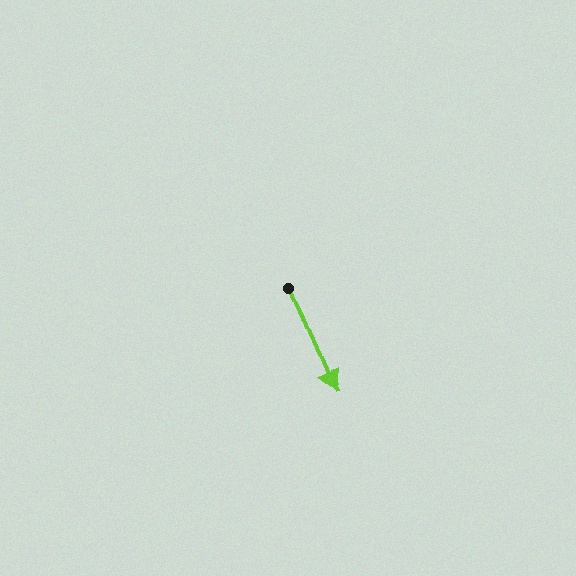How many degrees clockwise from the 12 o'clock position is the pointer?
Approximately 157 degrees.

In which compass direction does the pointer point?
Southeast.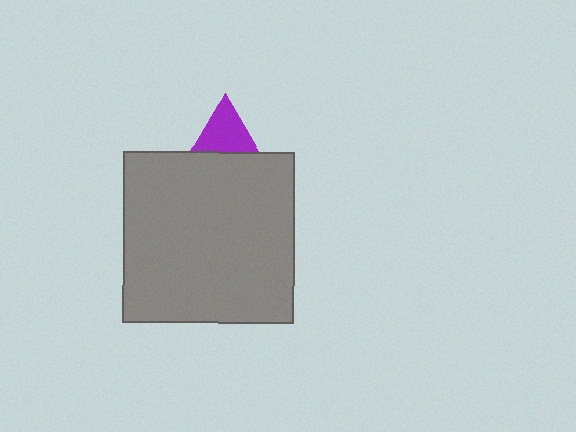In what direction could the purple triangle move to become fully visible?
The purple triangle could move up. That would shift it out from behind the gray square entirely.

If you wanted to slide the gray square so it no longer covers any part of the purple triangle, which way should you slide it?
Slide it down — that is the most direct way to separate the two shapes.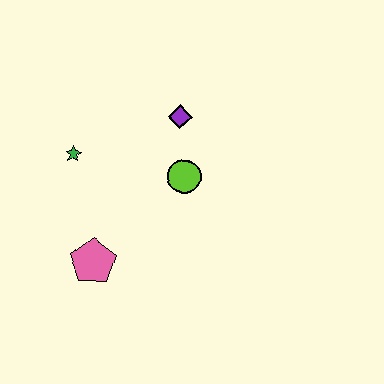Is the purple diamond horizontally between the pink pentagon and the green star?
No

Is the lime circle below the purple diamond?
Yes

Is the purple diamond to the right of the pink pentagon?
Yes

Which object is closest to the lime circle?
The purple diamond is closest to the lime circle.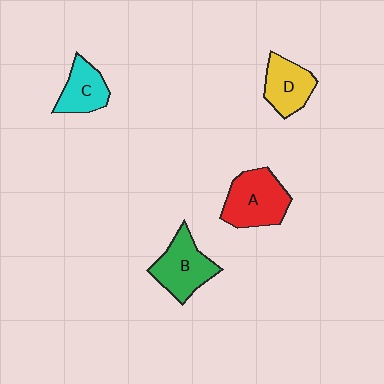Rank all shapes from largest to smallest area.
From largest to smallest: A (red), B (green), D (yellow), C (cyan).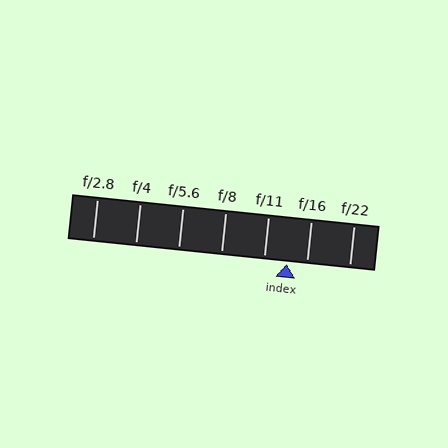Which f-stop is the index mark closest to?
The index mark is closest to f/16.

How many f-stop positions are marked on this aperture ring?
There are 7 f-stop positions marked.